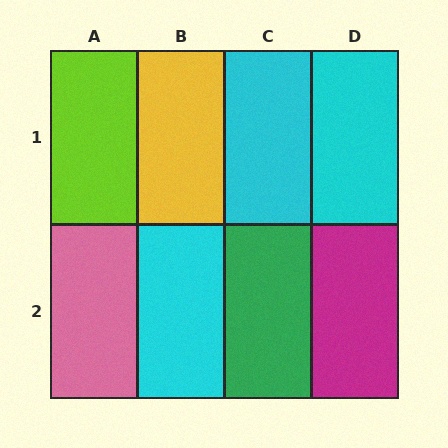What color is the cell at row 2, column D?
Magenta.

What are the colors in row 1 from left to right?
Lime, yellow, cyan, cyan.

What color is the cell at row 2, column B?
Cyan.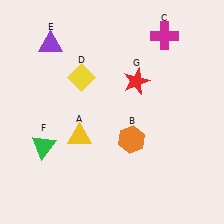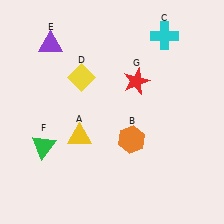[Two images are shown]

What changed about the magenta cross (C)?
In Image 1, C is magenta. In Image 2, it changed to cyan.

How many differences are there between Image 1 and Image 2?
There is 1 difference between the two images.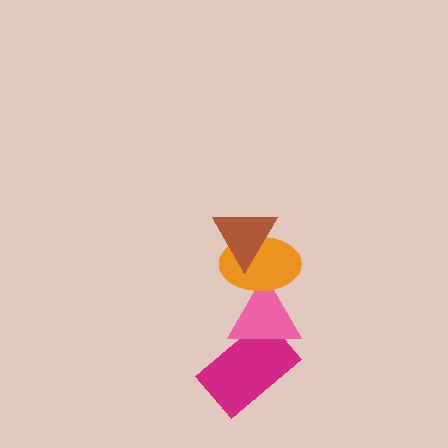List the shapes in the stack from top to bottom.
From top to bottom: the brown triangle, the orange ellipse, the pink triangle, the magenta rectangle.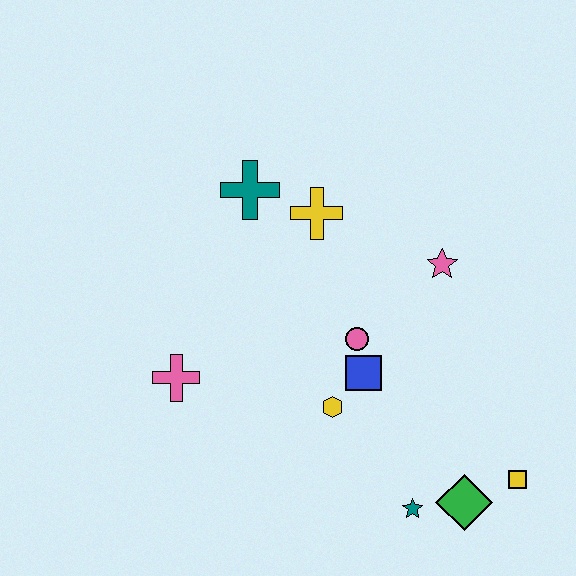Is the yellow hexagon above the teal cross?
No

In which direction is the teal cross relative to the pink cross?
The teal cross is above the pink cross.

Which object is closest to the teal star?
The green diamond is closest to the teal star.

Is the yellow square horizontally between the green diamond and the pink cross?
No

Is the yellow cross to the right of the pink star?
No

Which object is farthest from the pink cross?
The yellow square is farthest from the pink cross.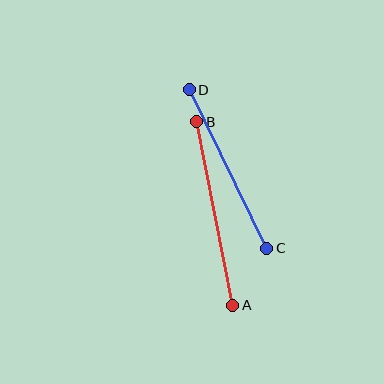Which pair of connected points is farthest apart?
Points A and B are farthest apart.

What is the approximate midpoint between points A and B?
The midpoint is at approximately (215, 213) pixels.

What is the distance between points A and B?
The distance is approximately 187 pixels.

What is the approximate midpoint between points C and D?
The midpoint is at approximately (228, 169) pixels.